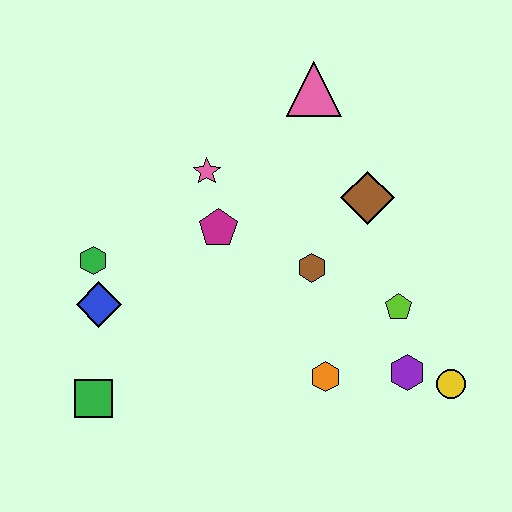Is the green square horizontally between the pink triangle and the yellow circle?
No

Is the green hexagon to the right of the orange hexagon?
No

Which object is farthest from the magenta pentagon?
The yellow circle is farthest from the magenta pentagon.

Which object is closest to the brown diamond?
The brown hexagon is closest to the brown diamond.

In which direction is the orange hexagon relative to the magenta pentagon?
The orange hexagon is below the magenta pentagon.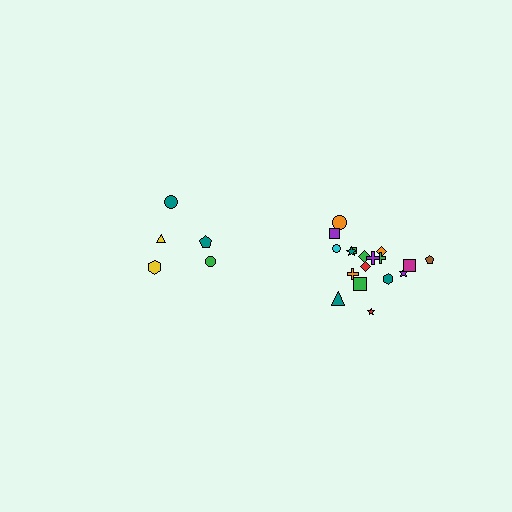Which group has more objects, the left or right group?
The right group.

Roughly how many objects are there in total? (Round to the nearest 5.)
Roughly 25 objects in total.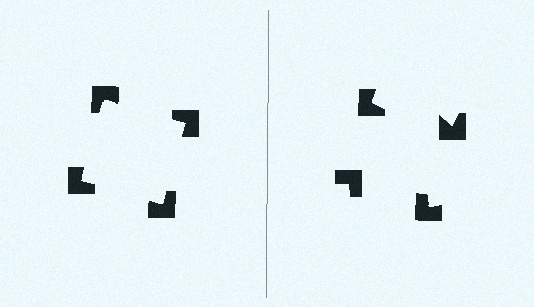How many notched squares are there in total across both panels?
8 — 4 on each side.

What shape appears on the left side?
An illusory square.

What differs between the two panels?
The notched squares are positioned identically on both sides; only the wedge orientations differ. On the left they align to a square; on the right they are misaligned.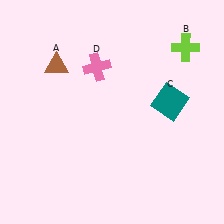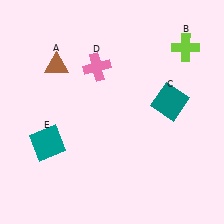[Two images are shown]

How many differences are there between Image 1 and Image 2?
There is 1 difference between the two images.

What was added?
A teal square (E) was added in Image 2.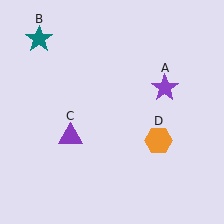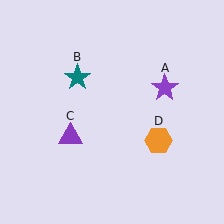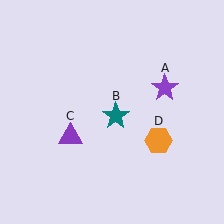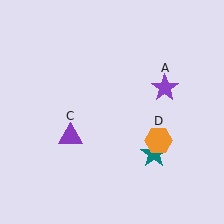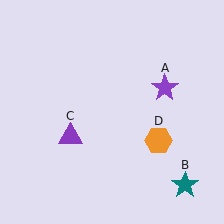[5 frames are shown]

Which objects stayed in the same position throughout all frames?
Purple star (object A) and purple triangle (object C) and orange hexagon (object D) remained stationary.